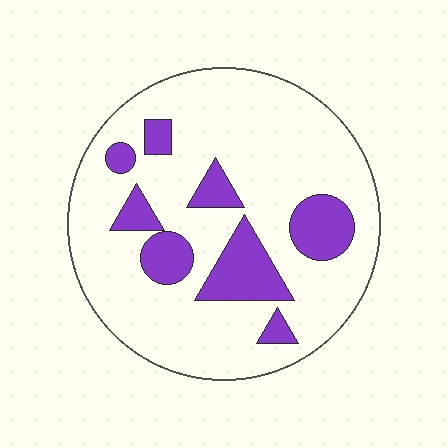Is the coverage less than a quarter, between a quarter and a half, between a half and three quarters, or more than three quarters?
Less than a quarter.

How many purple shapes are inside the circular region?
8.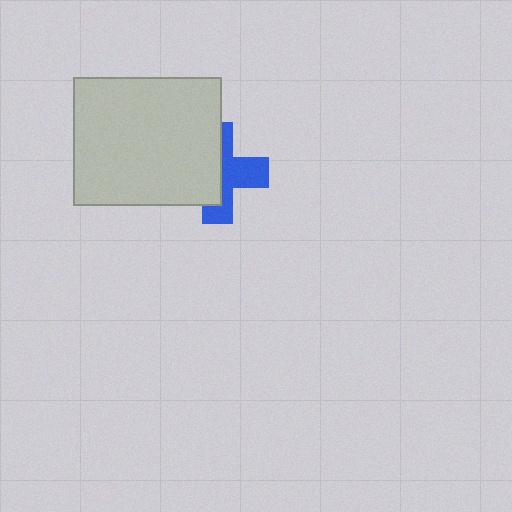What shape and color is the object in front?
The object in front is a light gray rectangle.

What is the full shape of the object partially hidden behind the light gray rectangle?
The partially hidden object is a blue cross.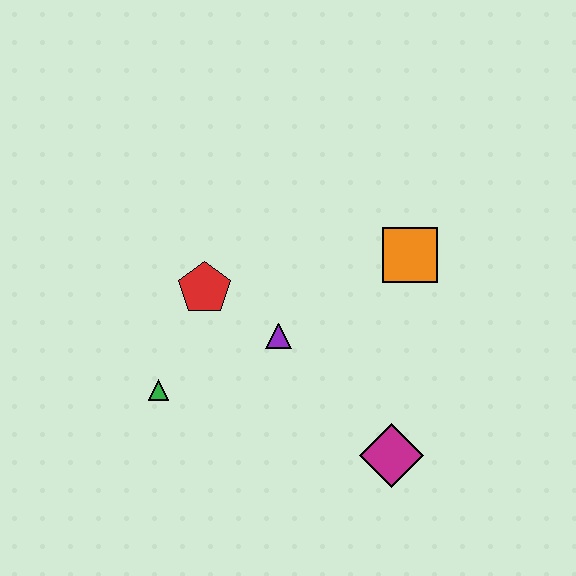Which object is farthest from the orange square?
The green triangle is farthest from the orange square.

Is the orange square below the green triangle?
No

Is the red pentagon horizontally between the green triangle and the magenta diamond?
Yes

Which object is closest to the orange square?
The purple triangle is closest to the orange square.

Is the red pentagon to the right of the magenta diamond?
No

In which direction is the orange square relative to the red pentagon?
The orange square is to the right of the red pentagon.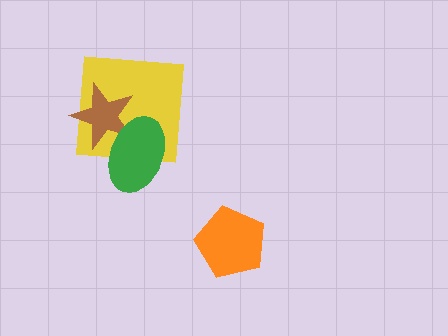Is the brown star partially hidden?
Yes, it is partially covered by another shape.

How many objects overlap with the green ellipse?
2 objects overlap with the green ellipse.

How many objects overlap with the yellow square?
2 objects overlap with the yellow square.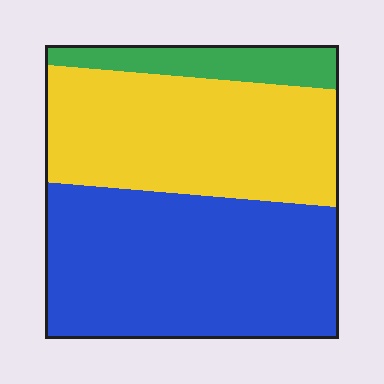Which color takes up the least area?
Green, at roughly 10%.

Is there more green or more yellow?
Yellow.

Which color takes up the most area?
Blue, at roughly 50%.